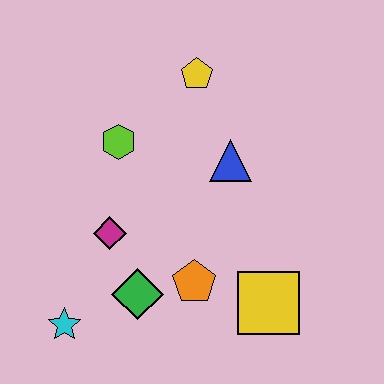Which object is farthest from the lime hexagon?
The yellow square is farthest from the lime hexagon.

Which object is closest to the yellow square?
The orange pentagon is closest to the yellow square.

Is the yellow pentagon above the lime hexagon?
Yes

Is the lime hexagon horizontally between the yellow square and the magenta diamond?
Yes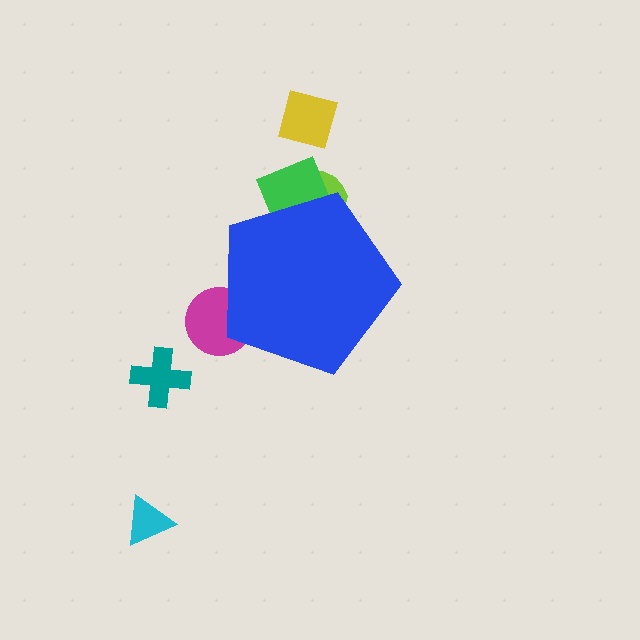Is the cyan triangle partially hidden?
No, the cyan triangle is fully visible.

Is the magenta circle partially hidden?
Yes, the magenta circle is partially hidden behind the blue pentagon.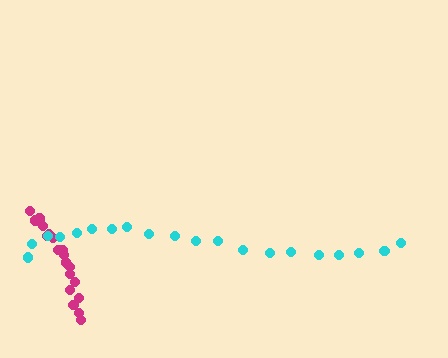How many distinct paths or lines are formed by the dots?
There are 2 distinct paths.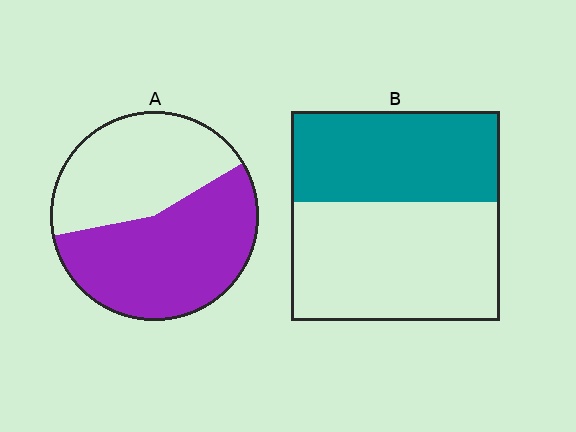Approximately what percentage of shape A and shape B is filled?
A is approximately 55% and B is approximately 45%.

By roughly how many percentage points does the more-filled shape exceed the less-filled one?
By roughly 10 percentage points (A over B).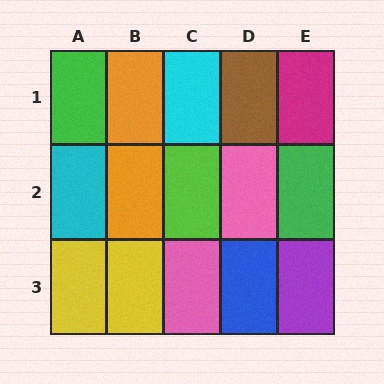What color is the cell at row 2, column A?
Cyan.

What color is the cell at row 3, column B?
Yellow.